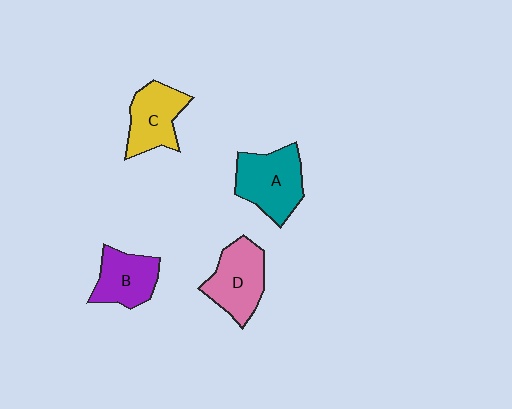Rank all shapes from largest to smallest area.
From largest to smallest: A (teal), D (pink), C (yellow), B (purple).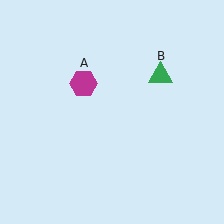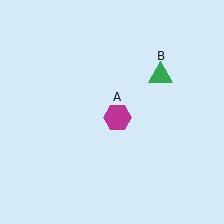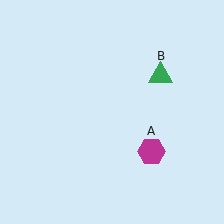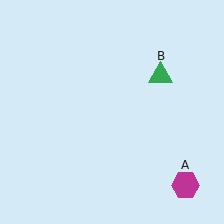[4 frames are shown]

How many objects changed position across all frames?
1 object changed position: magenta hexagon (object A).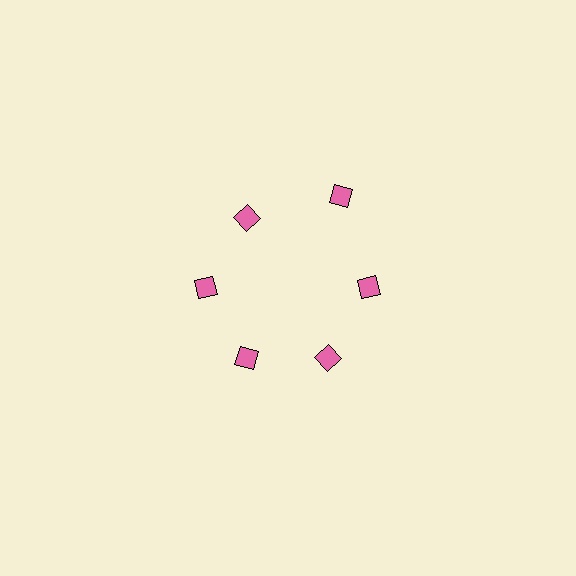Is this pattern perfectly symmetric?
No. The 6 pink diamonds are arranged in a ring, but one element near the 1 o'clock position is pushed outward from the center, breaking the 6-fold rotational symmetry.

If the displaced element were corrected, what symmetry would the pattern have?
It would have 6-fold rotational symmetry — the pattern would map onto itself every 60 degrees.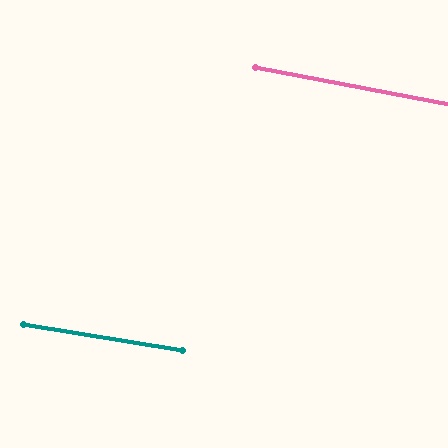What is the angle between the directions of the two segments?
Approximately 2 degrees.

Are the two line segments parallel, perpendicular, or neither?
Parallel — their directions differ by only 1.6°.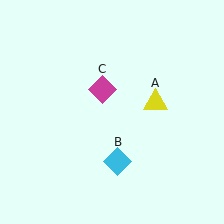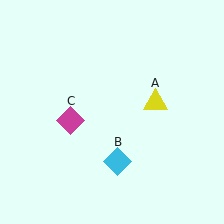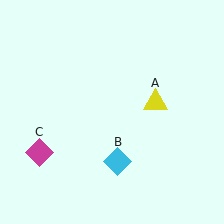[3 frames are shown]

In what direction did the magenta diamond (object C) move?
The magenta diamond (object C) moved down and to the left.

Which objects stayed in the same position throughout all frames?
Yellow triangle (object A) and cyan diamond (object B) remained stationary.